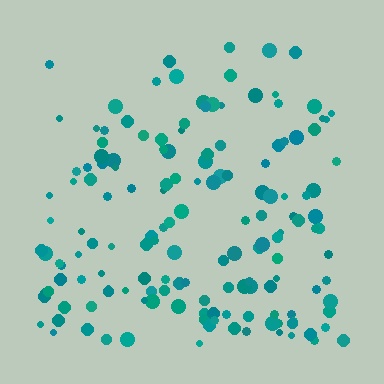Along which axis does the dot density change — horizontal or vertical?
Vertical.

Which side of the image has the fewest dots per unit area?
The top.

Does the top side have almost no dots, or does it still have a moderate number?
Still a moderate number, just noticeably fewer than the bottom.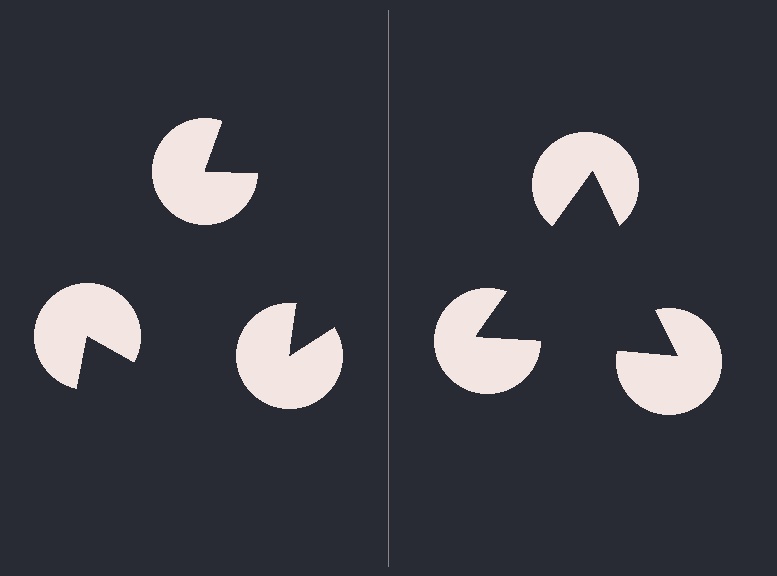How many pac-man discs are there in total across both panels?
6 — 3 on each side.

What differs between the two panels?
The pac-man discs are positioned identically on both sides; only the wedge orientations differ. On the right they align to a triangle; on the left they are misaligned.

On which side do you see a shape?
An illusory triangle appears on the right side. On the left side the wedge cuts are rotated, so no coherent shape forms.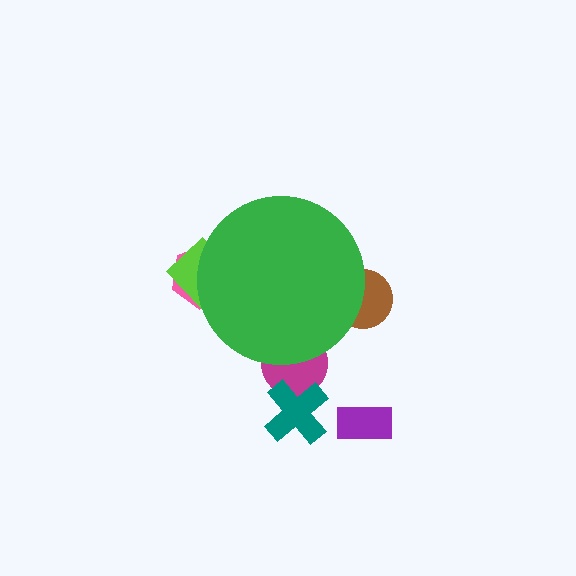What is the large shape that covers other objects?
A green circle.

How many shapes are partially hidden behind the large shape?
4 shapes are partially hidden.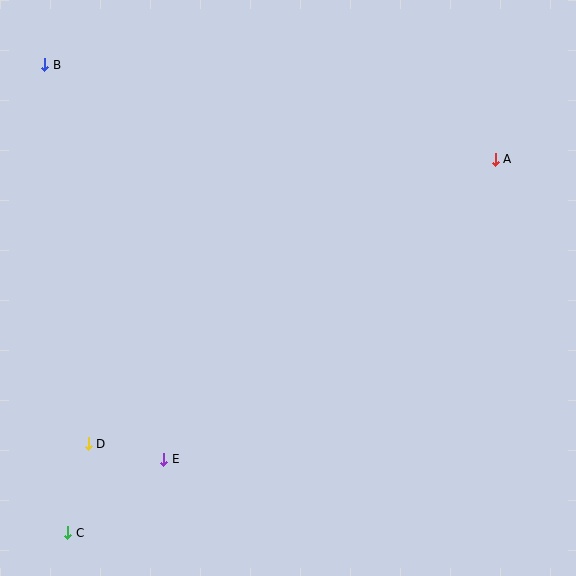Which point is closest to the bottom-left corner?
Point C is closest to the bottom-left corner.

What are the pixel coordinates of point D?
Point D is at (88, 444).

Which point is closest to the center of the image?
Point E at (164, 459) is closest to the center.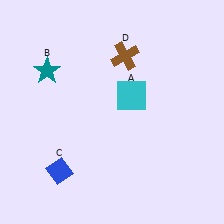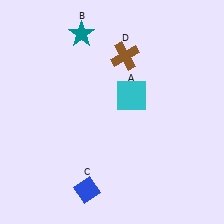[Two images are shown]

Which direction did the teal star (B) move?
The teal star (B) moved up.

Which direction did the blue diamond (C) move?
The blue diamond (C) moved right.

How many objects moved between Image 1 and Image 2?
2 objects moved between the two images.